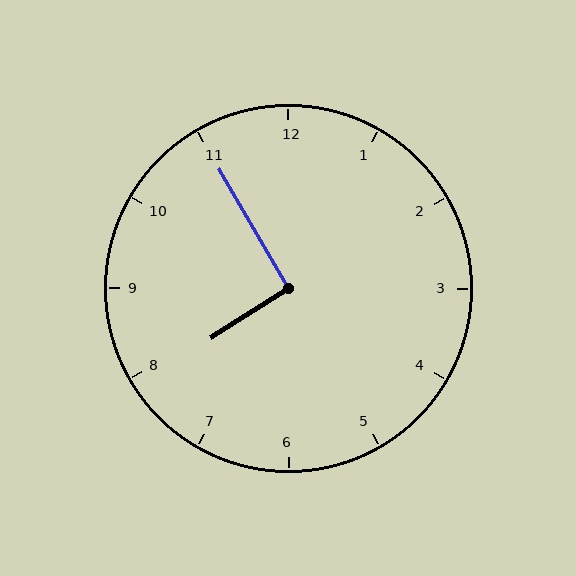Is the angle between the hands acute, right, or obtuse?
It is right.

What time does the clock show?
7:55.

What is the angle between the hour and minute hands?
Approximately 92 degrees.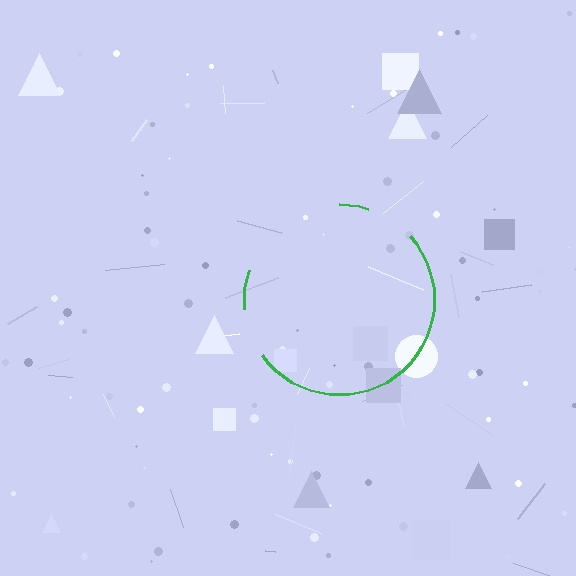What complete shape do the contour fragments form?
The contour fragments form a circle.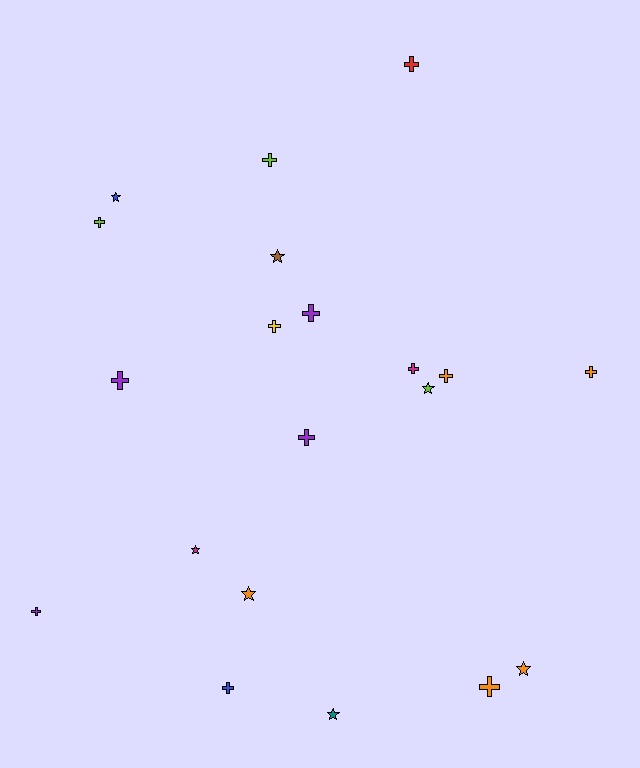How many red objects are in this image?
There is 1 red object.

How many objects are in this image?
There are 20 objects.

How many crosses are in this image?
There are 13 crosses.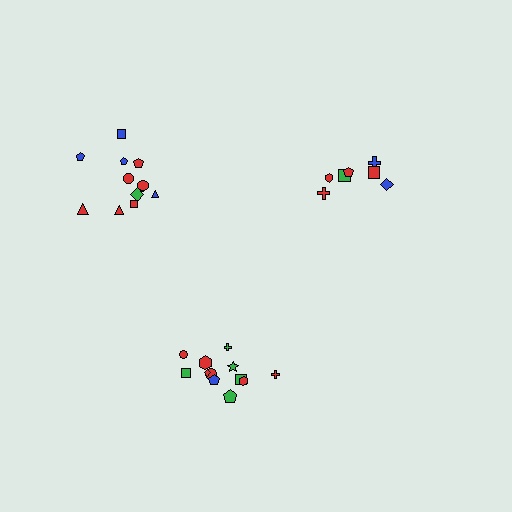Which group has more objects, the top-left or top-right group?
The top-left group.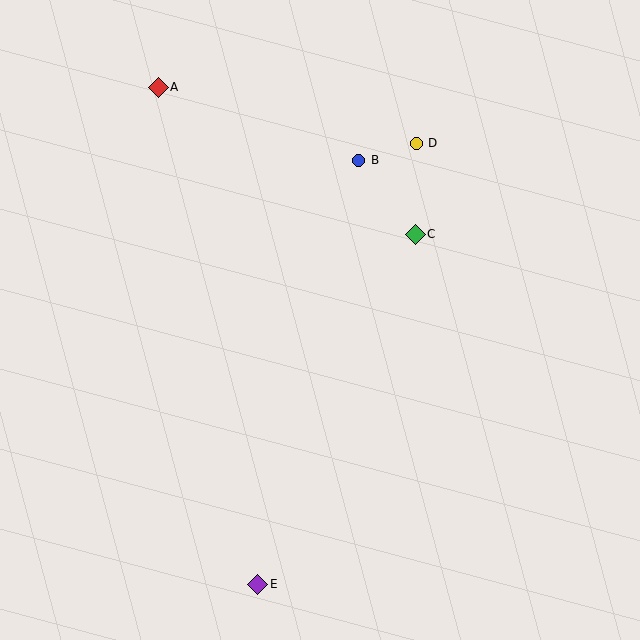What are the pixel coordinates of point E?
Point E is at (258, 584).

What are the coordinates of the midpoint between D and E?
The midpoint between D and E is at (337, 364).